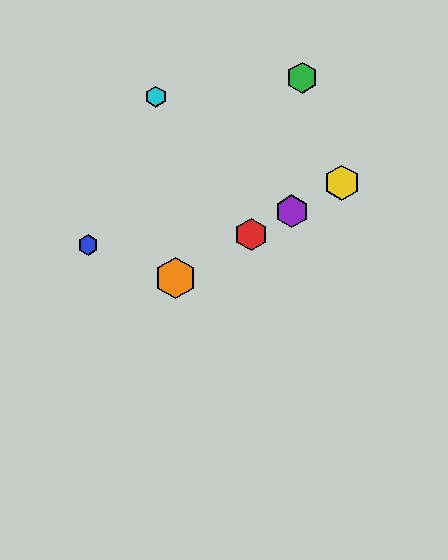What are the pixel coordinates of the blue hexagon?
The blue hexagon is at (88, 245).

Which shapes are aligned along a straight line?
The red hexagon, the yellow hexagon, the purple hexagon, the orange hexagon are aligned along a straight line.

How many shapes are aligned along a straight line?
4 shapes (the red hexagon, the yellow hexagon, the purple hexagon, the orange hexagon) are aligned along a straight line.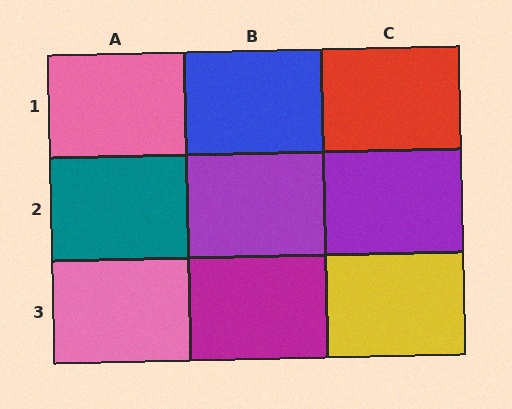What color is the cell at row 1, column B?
Blue.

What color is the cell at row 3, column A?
Pink.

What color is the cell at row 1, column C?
Red.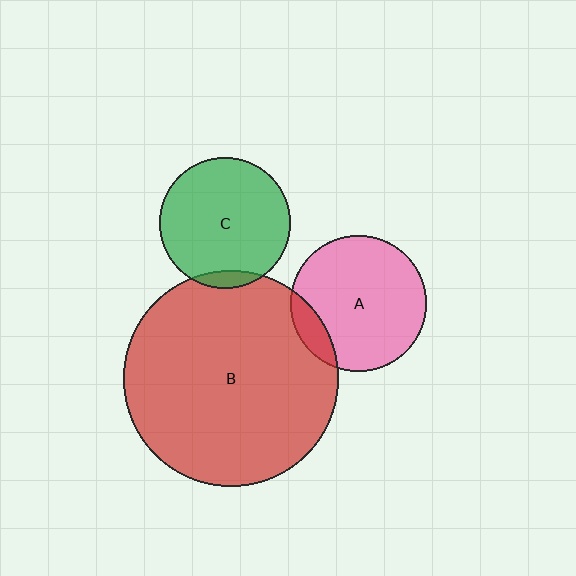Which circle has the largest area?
Circle B (red).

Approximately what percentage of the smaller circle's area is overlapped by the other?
Approximately 5%.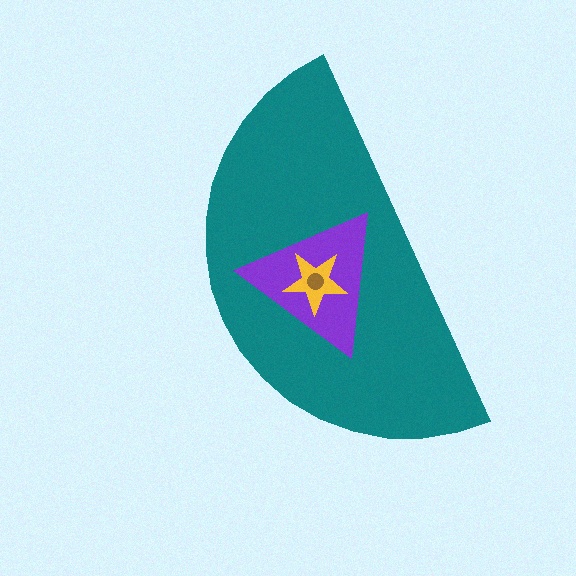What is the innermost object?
The brown circle.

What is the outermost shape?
The teal semicircle.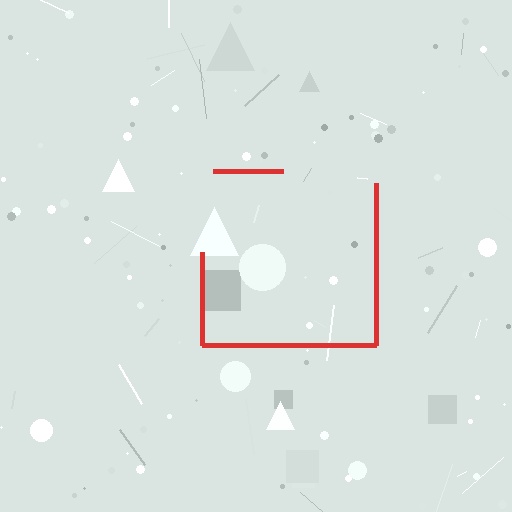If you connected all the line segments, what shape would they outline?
They would outline a square.